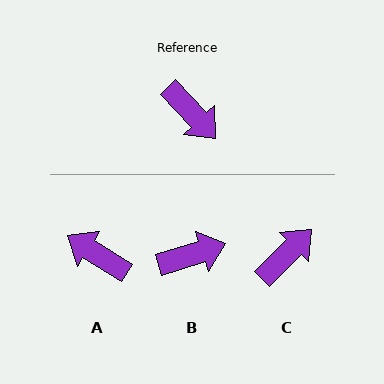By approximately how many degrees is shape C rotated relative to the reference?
Approximately 92 degrees counter-clockwise.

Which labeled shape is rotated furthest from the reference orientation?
A, about 165 degrees away.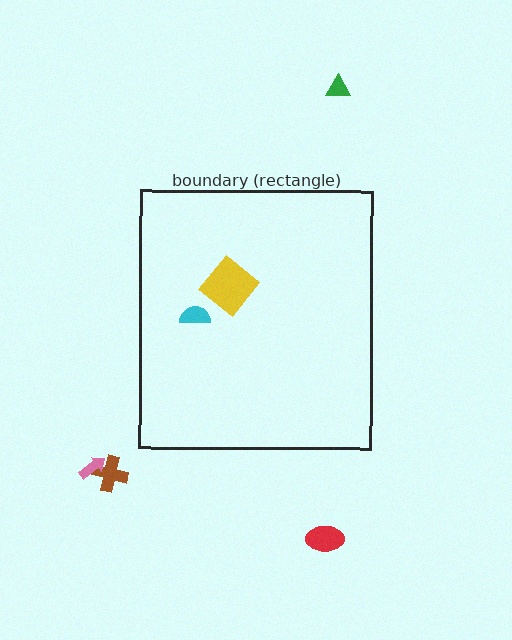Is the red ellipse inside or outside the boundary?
Outside.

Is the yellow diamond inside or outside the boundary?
Inside.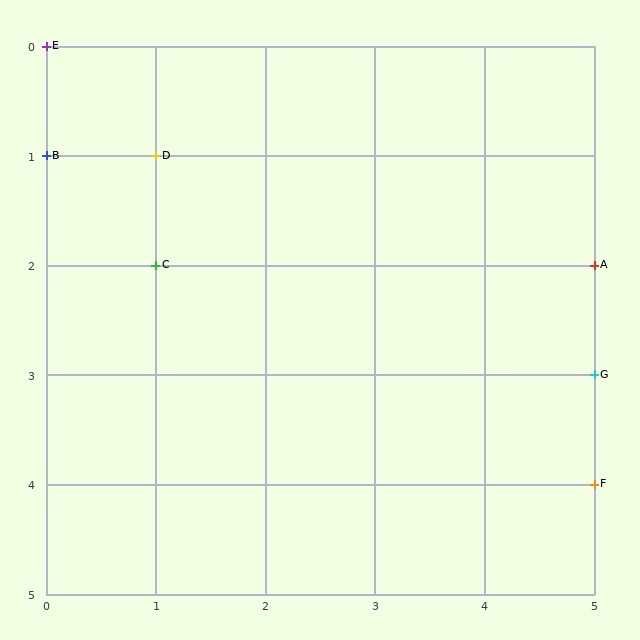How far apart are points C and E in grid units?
Points C and E are 1 column and 2 rows apart (about 2.2 grid units diagonally).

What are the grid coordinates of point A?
Point A is at grid coordinates (5, 2).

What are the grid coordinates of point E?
Point E is at grid coordinates (0, 0).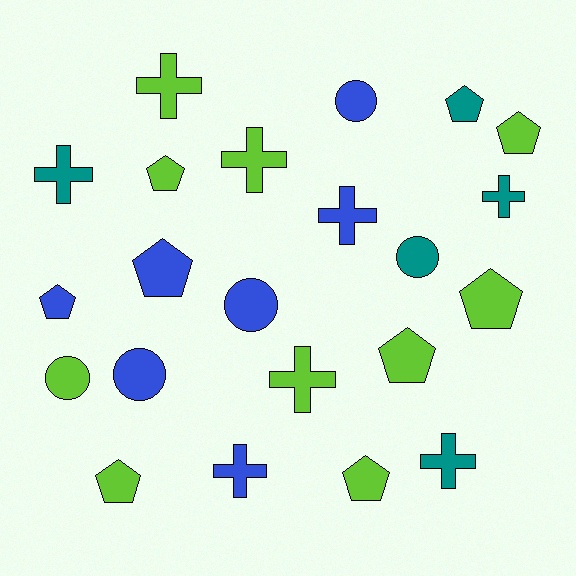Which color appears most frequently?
Lime, with 10 objects.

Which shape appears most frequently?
Pentagon, with 9 objects.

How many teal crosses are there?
There are 3 teal crosses.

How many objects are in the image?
There are 22 objects.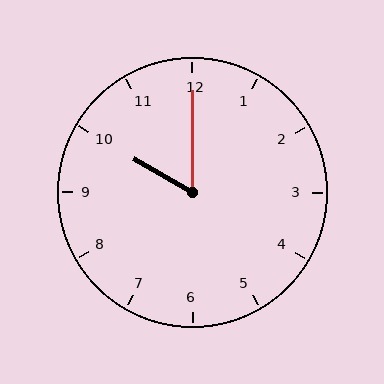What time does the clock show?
10:00.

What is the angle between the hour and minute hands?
Approximately 60 degrees.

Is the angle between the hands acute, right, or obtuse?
It is acute.